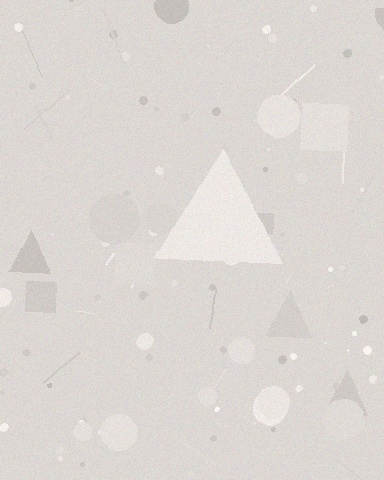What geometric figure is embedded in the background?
A triangle is embedded in the background.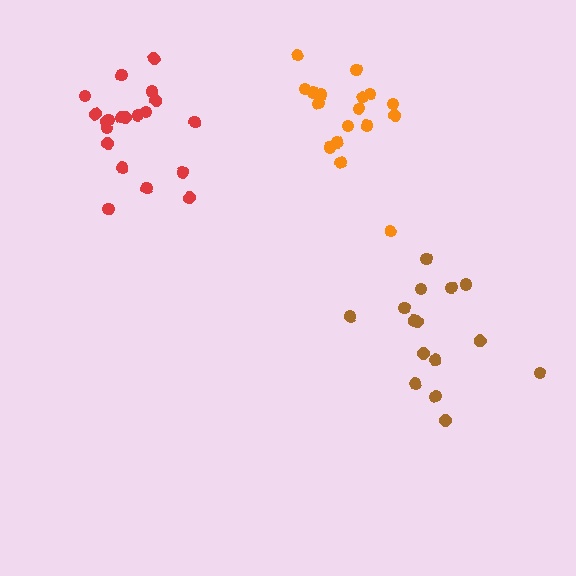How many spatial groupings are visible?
There are 3 spatial groupings.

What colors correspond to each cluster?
The clusters are colored: brown, orange, red.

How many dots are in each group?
Group 1: 15 dots, Group 2: 17 dots, Group 3: 20 dots (52 total).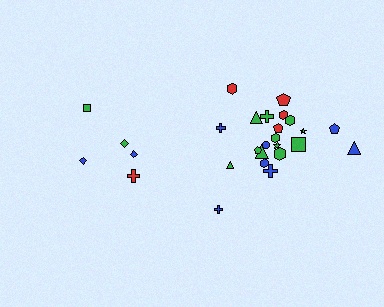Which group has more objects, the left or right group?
The right group.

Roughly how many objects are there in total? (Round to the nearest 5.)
Roughly 25 objects in total.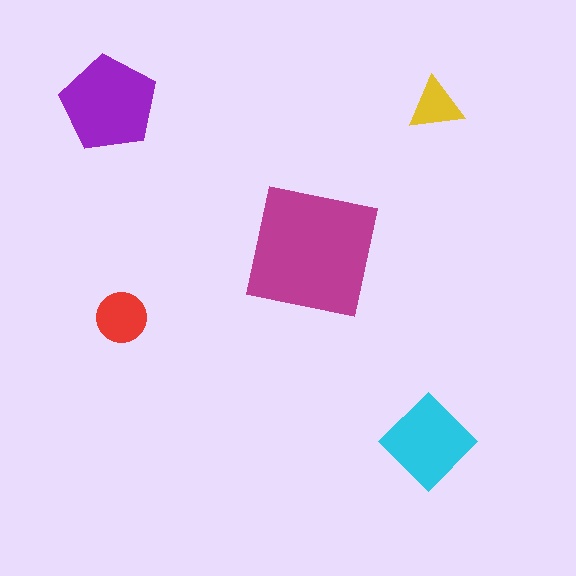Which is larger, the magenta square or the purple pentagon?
The magenta square.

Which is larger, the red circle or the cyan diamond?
The cyan diamond.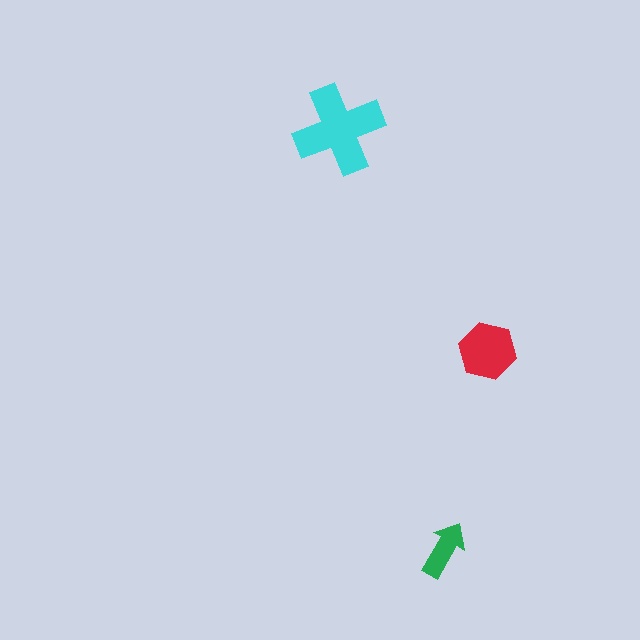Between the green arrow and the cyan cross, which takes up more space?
The cyan cross.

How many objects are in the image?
There are 3 objects in the image.